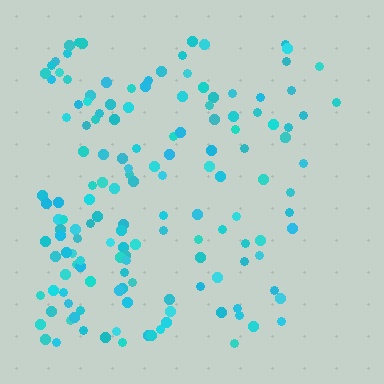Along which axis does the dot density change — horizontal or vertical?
Horizontal.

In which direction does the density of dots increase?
From right to left, with the left side densest.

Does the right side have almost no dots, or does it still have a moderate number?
Still a moderate number, just noticeably fewer than the left.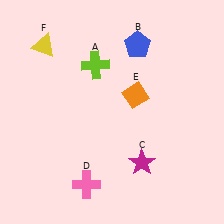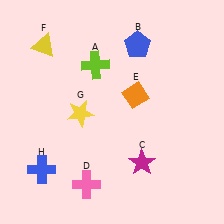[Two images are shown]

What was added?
A yellow star (G), a blue cross (H) were added in Image 2.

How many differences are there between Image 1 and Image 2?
There are 2 differences between the two images.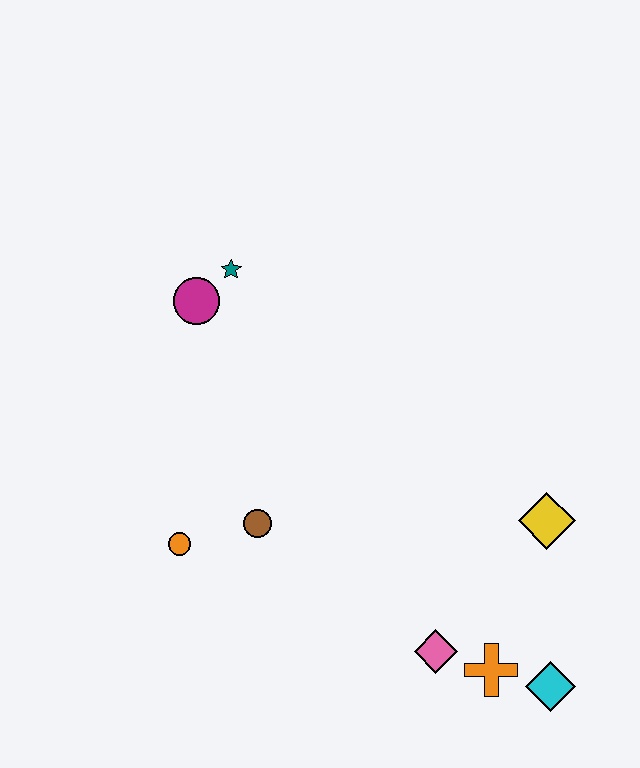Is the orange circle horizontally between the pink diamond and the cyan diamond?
No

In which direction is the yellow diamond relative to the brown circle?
The yellow diamond is to the right of the brown circle.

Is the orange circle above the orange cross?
Yes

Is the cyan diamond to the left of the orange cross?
No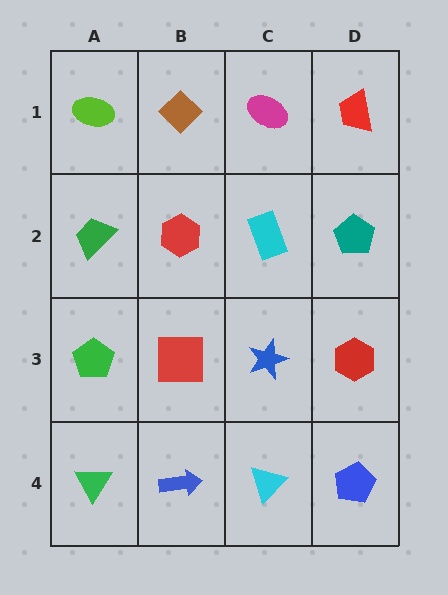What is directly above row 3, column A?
A green trapezoid.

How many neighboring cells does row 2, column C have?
4.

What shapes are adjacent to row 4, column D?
A red hexagon (row 3, column D), a cyan triangle (row 4, column C).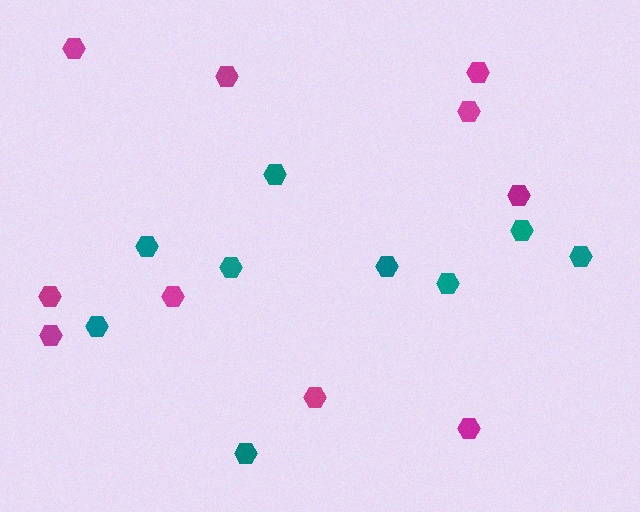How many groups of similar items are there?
There are 2 groups: one group of teal hexagons (9) and one group of magenta hexagons (10).